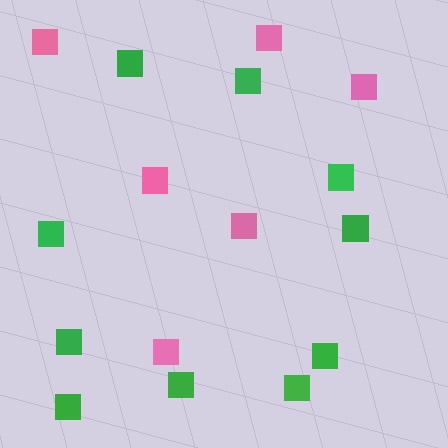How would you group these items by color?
There are 2 groups: one group of green squares (10) and one group of pink squares (6).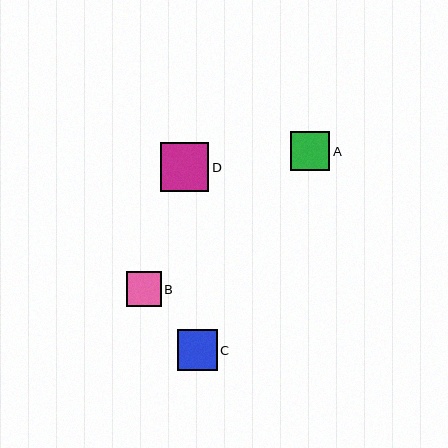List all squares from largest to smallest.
From largest to smallest: D, C, A, B.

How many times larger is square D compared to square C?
Square D is approximately 1.2 times the size of square C.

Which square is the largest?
Square D is the largest with a size of approximately 48 pixels.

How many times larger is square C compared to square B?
Square C is approximately 1.1 times the size of square B.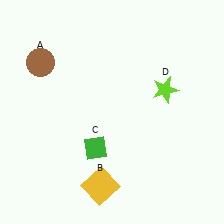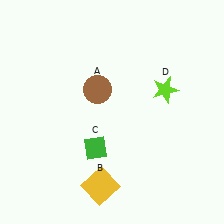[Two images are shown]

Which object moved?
The brown circle (A) moved right.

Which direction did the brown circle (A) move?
The brown circle (A) moved right.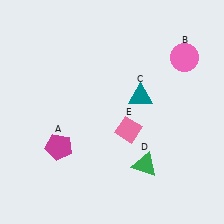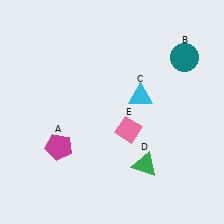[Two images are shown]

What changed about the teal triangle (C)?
In Image 1, C is teal. In Image 2, it changed to cyan.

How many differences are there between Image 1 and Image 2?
There are 2 differences between the two images.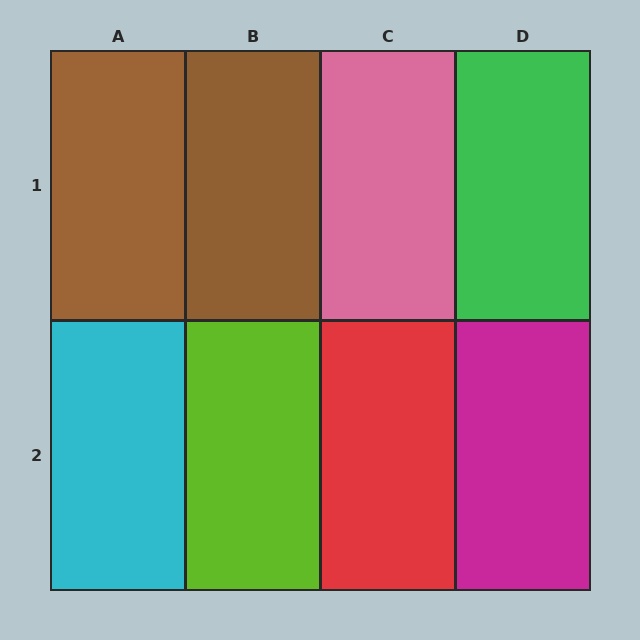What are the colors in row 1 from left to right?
Brown, brown, pink, green.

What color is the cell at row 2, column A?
Cyan.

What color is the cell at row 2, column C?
Red.